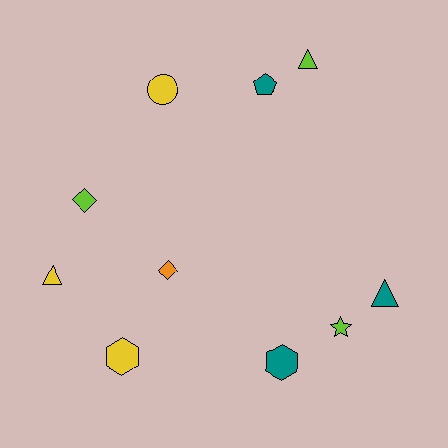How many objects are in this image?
There are 10 objects.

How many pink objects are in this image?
There are no pink objects.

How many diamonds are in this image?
There are 2 diamonds.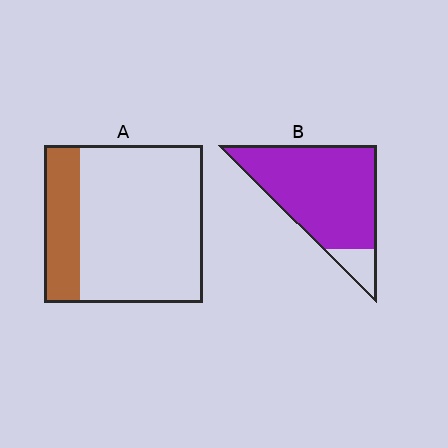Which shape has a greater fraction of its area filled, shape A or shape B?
Shape B.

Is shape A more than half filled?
No.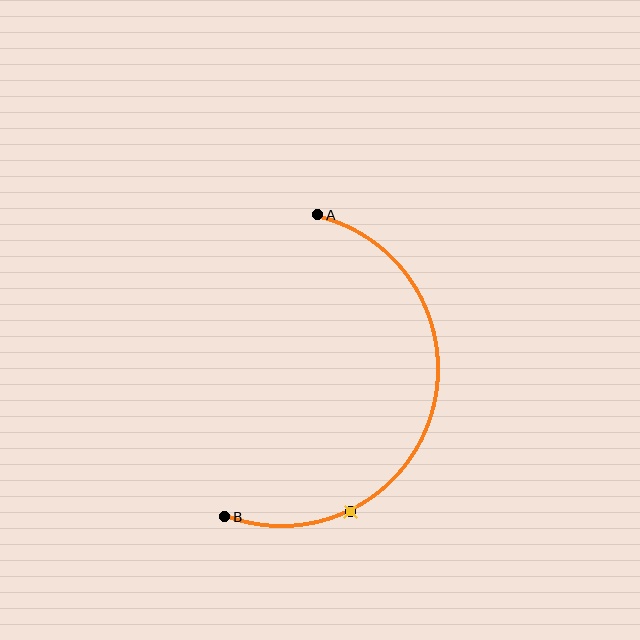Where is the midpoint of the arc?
The arc midpoint is the point on the curve farthest from the straight line joining A and B. It sits to the right of that line.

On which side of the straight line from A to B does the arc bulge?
The arc bulges to the right of the straight line connecting A and B.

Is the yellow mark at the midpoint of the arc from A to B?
No. The yellow mark lies on the arc but is closer to endpoint B. The arc midpoint would be at the point on the curve equidistant along the arc from both A and B.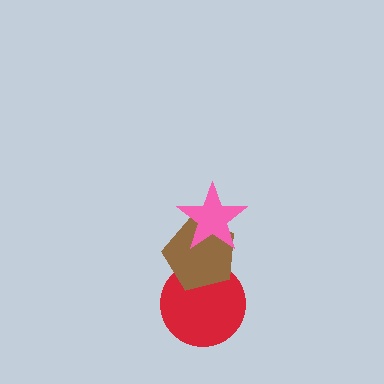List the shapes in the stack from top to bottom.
From top to bottom: the pink star, the brown pentagon, the red circle.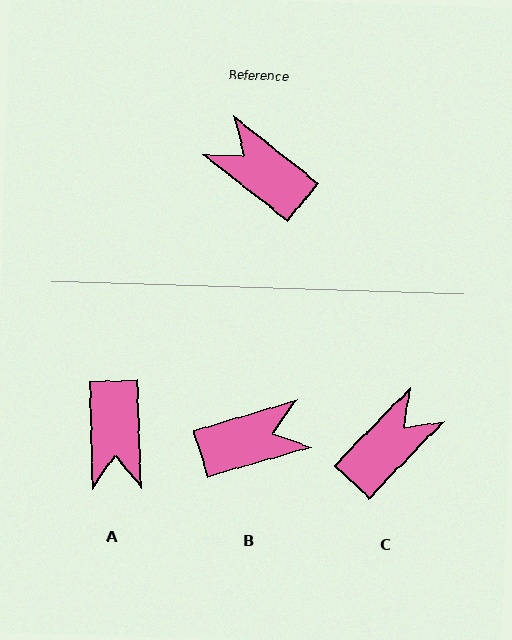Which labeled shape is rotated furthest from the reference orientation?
A, about 130 degrees away.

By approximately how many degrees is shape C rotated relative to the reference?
Approximately 96 degrees clockwise.